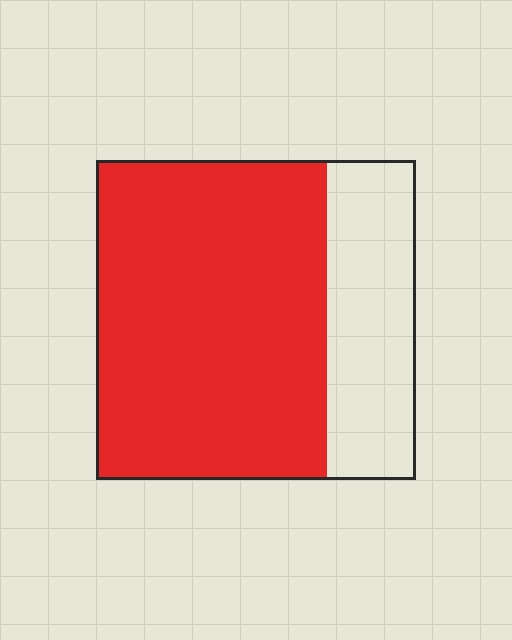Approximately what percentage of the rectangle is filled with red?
Approximately 70%.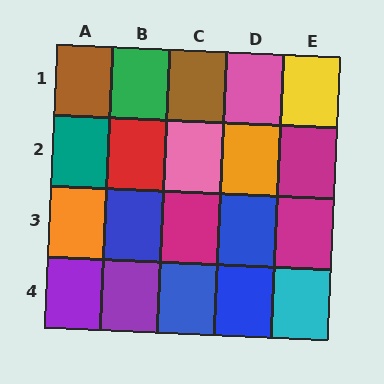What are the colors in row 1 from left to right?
Brown, green, brown, pink, yellow.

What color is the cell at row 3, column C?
Magenta.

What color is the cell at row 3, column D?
Blue.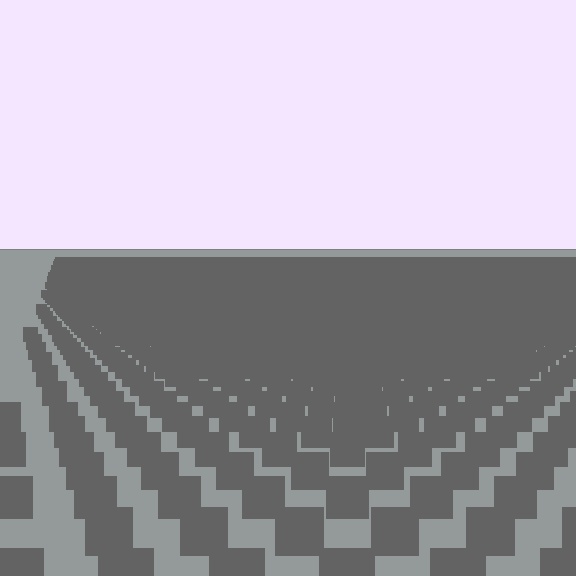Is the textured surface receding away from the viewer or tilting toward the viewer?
The surface is receding away from the viewer. Texture elements get smaller and denser toward the top.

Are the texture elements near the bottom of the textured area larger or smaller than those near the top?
Larger. Near the bottom, elements are closer to the viewer and appear at a bigger on-screen size.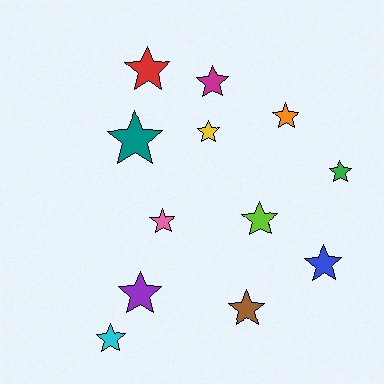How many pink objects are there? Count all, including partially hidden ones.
There is 1 pink object.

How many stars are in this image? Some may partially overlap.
There are 12 stars.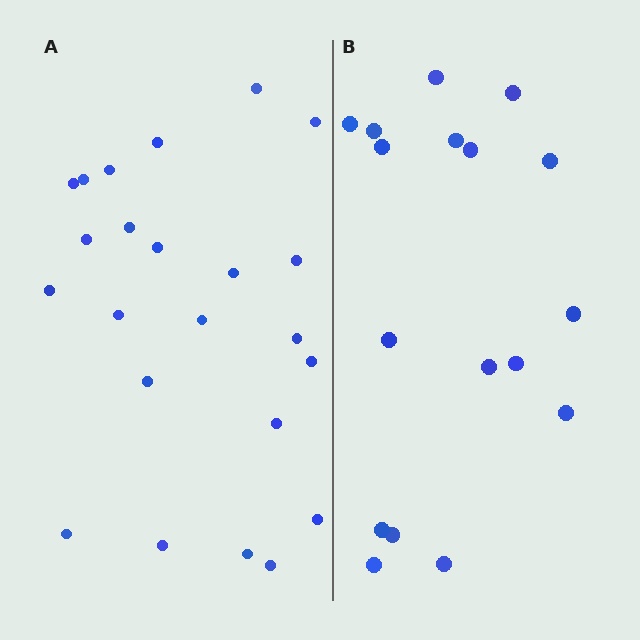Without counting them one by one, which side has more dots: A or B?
Region A (the left region) has more dots.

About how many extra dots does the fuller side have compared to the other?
Region A has about 6 more dots than region B.